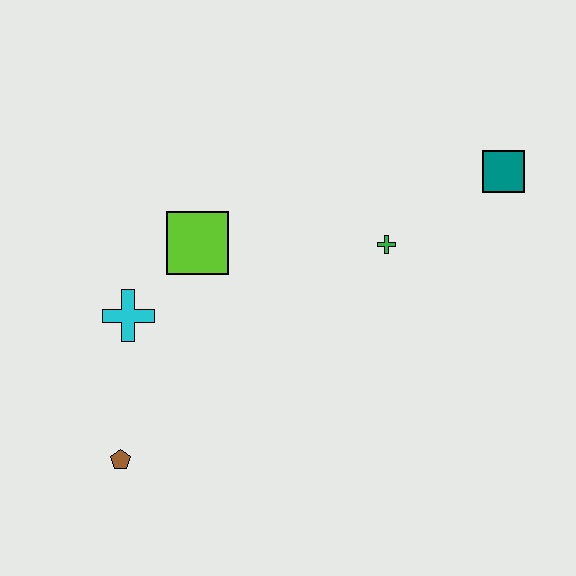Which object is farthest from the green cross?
The brown pentagon is farthest from the green cross.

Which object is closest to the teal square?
The green cross is closest to the teal square.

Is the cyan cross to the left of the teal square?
Yes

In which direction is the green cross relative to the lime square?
The green cross is to the right of the lime square.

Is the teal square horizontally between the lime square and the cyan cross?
No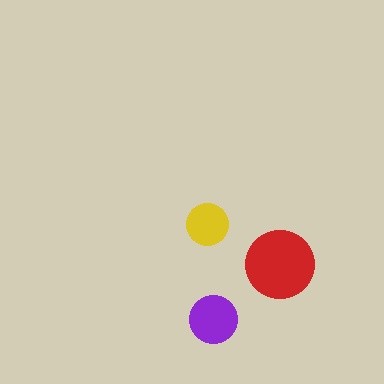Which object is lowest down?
The purple circle is bottommost.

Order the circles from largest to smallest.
the red one, the purple one, the yellow one.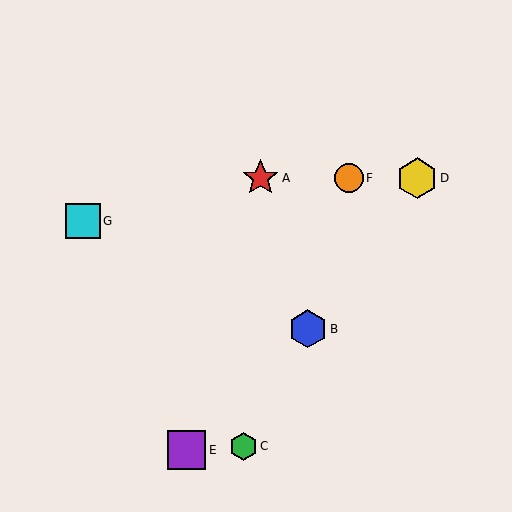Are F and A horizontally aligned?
Yes, both are at y≈178.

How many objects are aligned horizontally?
3 objects (A, D, F) are aligned horizontally.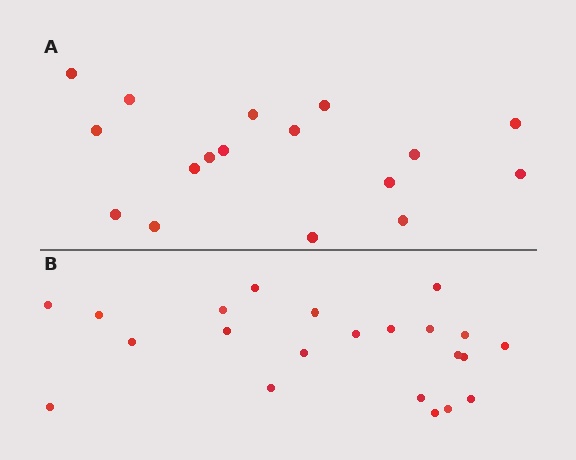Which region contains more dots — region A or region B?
Region B (the bottom region) has more dots.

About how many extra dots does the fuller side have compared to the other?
Region B has about 5 more dots than region A.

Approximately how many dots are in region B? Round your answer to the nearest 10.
About 20 dots. (The exact count is 22, which rounds to 20.)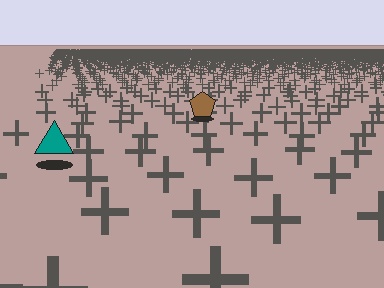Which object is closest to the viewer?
The teal triangle is closest. The texture marks near it are larger and more spread out.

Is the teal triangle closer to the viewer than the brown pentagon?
Yes. The teal triangle is closer — you can tell from the texture gradient: the ground texture is coarser near it.